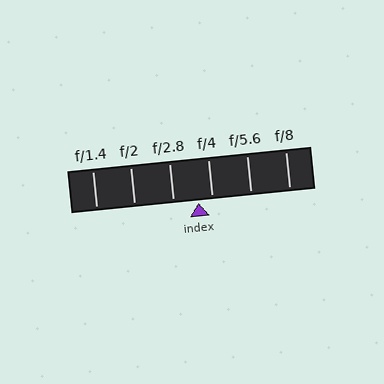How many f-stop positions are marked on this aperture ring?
There are 6 f-stop positions marked.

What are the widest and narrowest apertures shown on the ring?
The widest aperture shown is f/1.4 and the narrowest is f/8.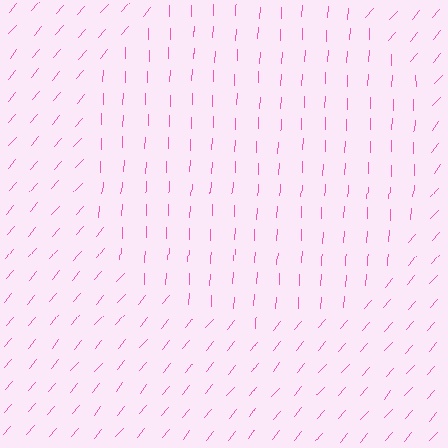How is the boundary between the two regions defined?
The boundary is defined purely by a change in line orientation (approximately 38 degrees difference). All lines are the same color and thickness.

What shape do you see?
I see a circle.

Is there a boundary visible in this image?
Yes, there is a texture boundary formed by a change in line orientation.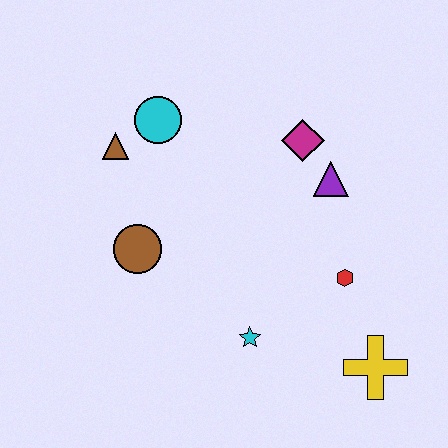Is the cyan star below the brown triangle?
Yes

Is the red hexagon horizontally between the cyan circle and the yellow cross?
Yes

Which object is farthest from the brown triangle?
The yellow cross is farthest from the brown triangle.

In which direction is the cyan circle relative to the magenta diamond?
The cyan circle is to the left of the magenta diamond.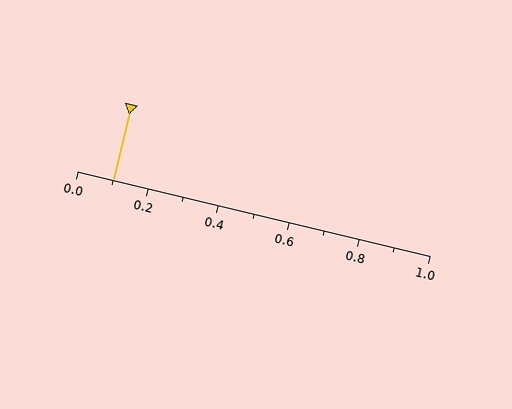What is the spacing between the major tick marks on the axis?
The major ticks are spaced 0.2 apart.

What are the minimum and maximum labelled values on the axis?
The axis runs from 0.0 to 1.0.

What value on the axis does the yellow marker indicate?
The marker indicates approximately 0.1.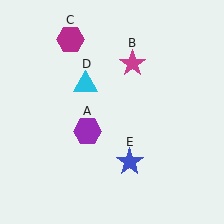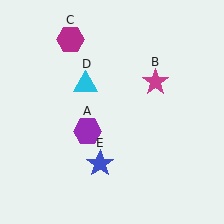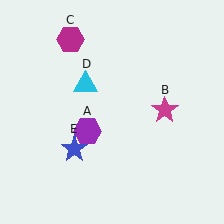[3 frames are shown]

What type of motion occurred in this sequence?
The magenta star (object B), blue star (object E) rotated clockwise around the center of the scene.